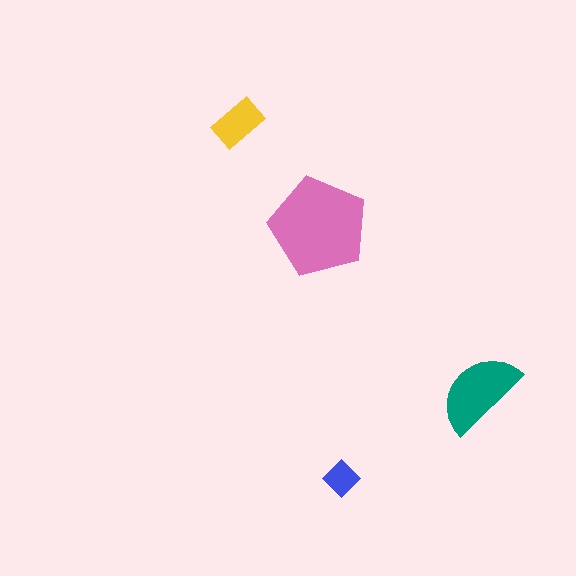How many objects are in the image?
There are 4 objects in the image.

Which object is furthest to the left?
The yellow rectangle is leftmost.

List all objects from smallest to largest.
The blue diamond, the yellow rectangle, the teal semicircle, the pink pentagon.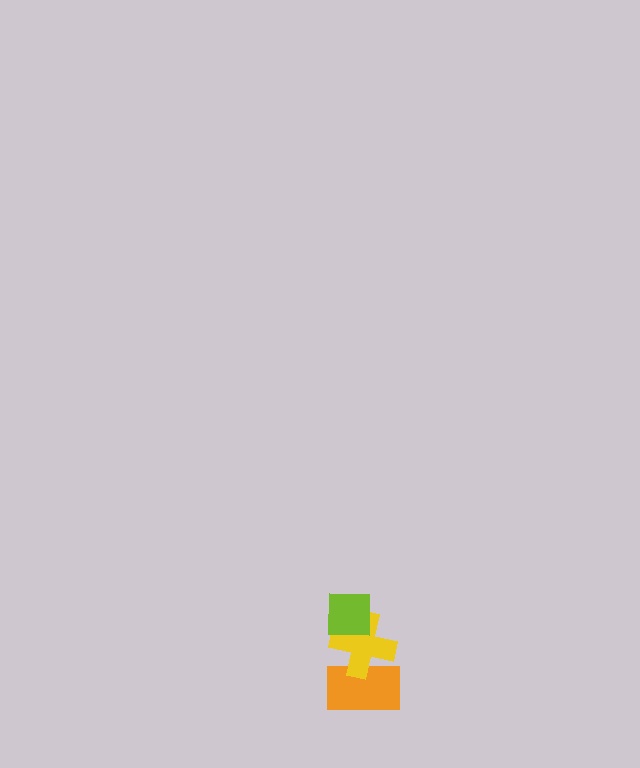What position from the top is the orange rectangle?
The orange rectangle is 3rd from the top.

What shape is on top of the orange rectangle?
The yellow cross is on top of the orange rectangle.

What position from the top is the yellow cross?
The yellow cross is 2nd from the top.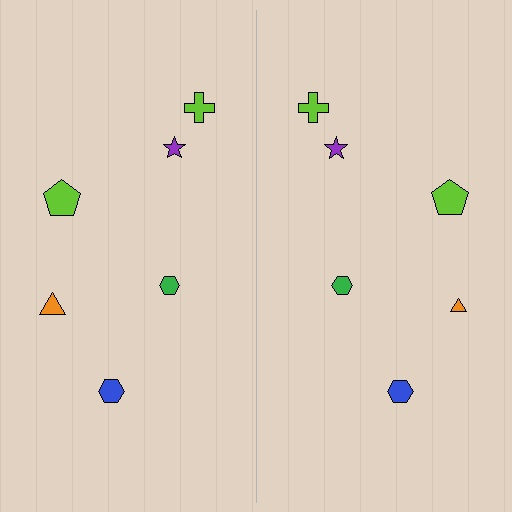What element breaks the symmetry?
The orange triangle on the right side has a different size than its mirror counterpart.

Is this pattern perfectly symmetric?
No, the pattern is not perfectly symmetric. The orange triangle on the right side has a different size than its mirror counterpart.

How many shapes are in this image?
There are 12 shapes in this image.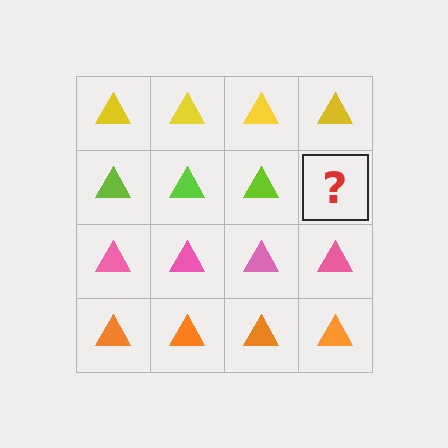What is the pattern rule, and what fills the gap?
The rule is that each row has a consistent color. The gap should be filled with a lime triangle.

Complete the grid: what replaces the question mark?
The question mark should be replaced with a lime triangle.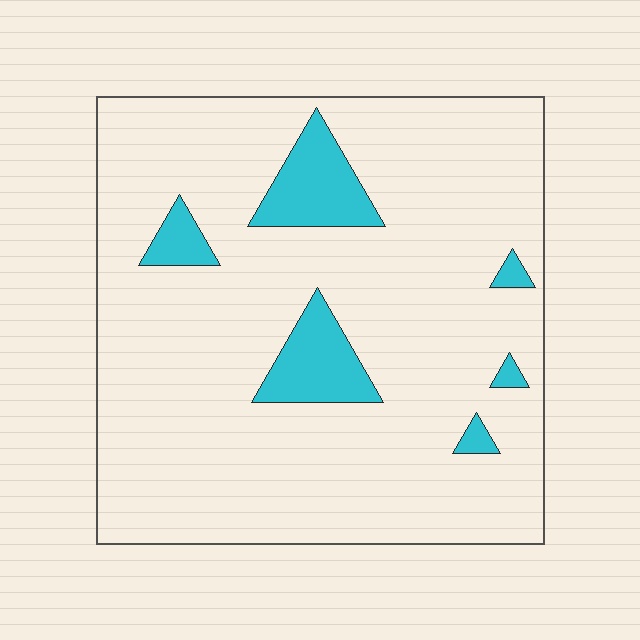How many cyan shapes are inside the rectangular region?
6.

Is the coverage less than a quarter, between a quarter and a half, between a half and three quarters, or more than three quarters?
Less than a quarter.